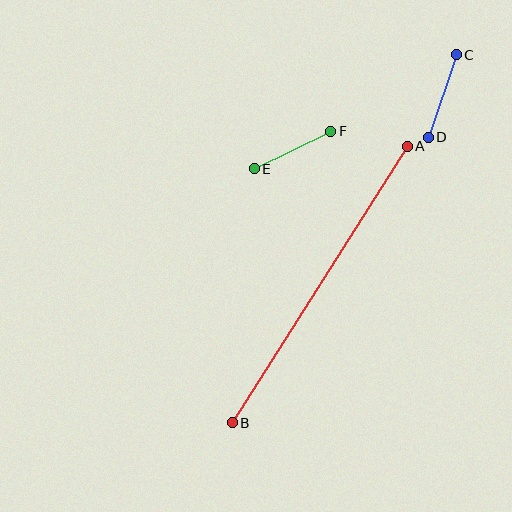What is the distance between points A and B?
The distance is approximately 327 pixels.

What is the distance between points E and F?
The distance is approximately 86 pixels.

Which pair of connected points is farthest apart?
Points A and B are farthest apart.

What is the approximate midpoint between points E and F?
The midpoint is at approximately (292, 150) pixels.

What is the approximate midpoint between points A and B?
The midpoint is at approximately (320, 285) pixels.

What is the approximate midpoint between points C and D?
The midpoint is at approximately (442, 96) pixels.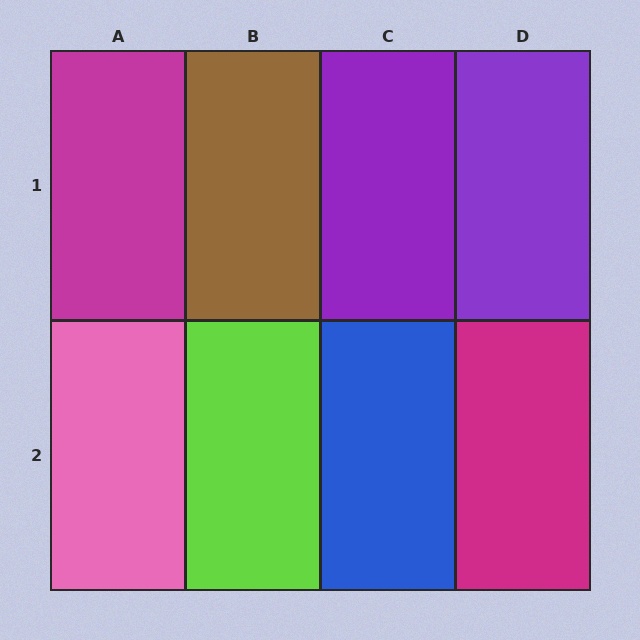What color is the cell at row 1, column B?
Brown.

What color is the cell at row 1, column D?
Purple.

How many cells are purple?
2 cells are purple.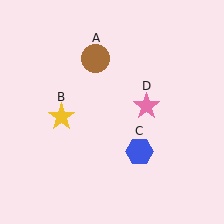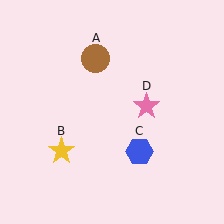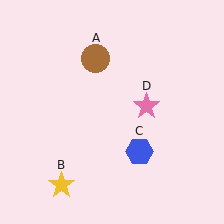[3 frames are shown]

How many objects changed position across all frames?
1 object changed position: yellow star (object B).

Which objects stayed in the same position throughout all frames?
Brown circle (object A) and blue hexagon (object C) and pink star (object D) remained stationary.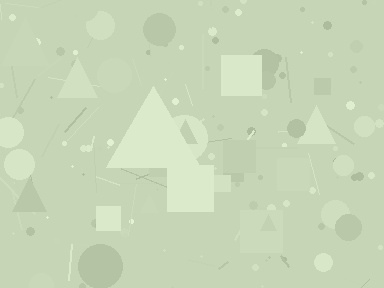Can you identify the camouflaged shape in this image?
The camouflaged shape is a triangle.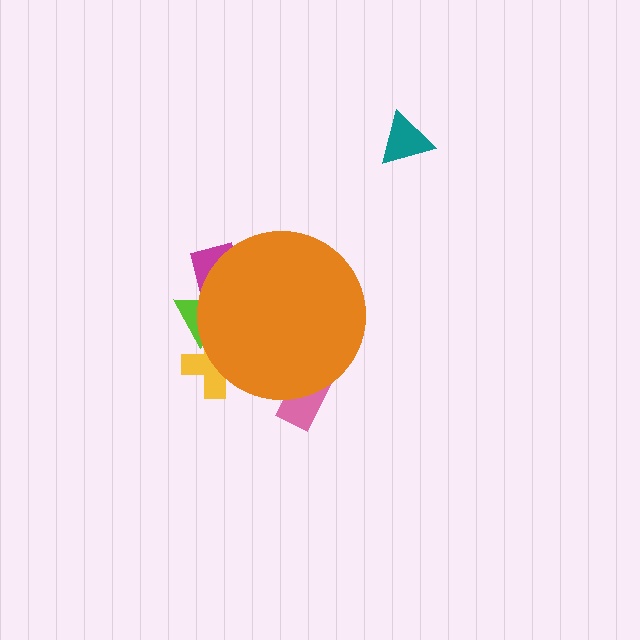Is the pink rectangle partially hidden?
Yes, the pink rectangle is partially hidden behind the orange circle.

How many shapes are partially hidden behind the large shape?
4 shapes are partially hidden.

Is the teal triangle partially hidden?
No, the teal triangle is fully visible.